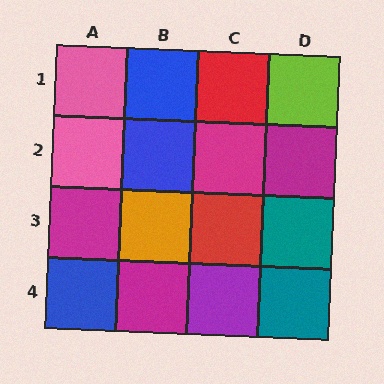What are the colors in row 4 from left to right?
Blue, magenta, purple, teal.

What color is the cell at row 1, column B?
Blue.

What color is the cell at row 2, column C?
Magenta.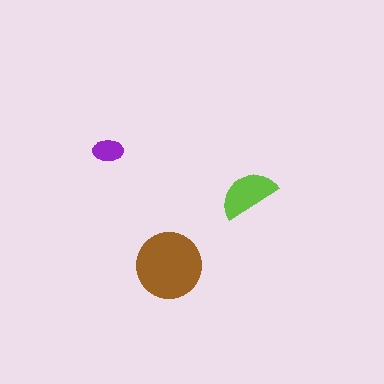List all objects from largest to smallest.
The brown circle, the lime semicircle, the purple ellipse.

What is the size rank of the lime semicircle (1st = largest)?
2nd.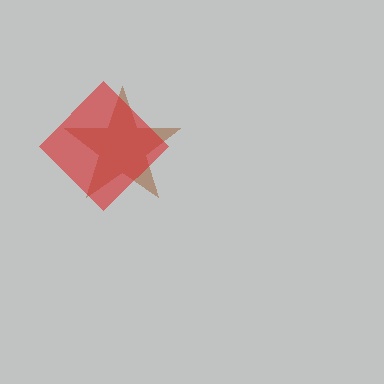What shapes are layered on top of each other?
The layered shapes are: a brown star, a red diamond.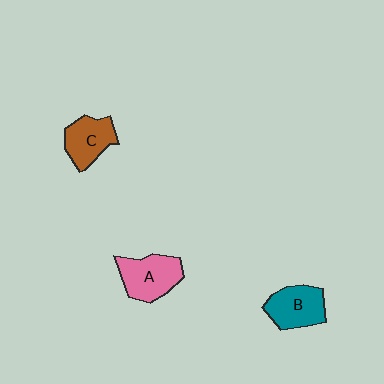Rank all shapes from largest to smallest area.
From largest to smallest: A (pink), B (teal), C (brown).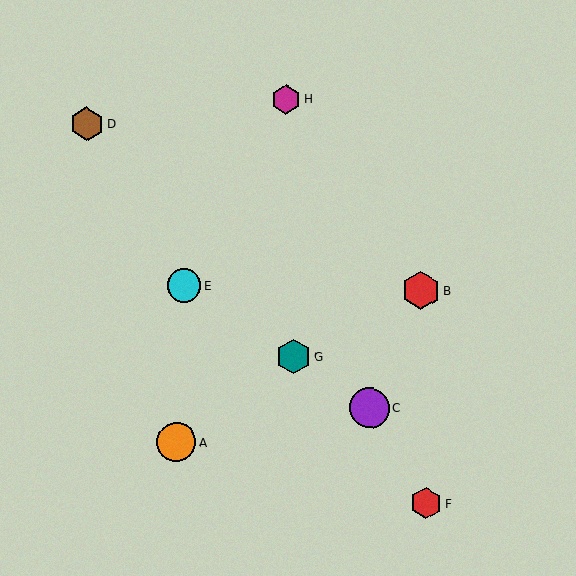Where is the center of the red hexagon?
The center of the red hexagon is at (426, 503).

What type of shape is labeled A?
Shape A is an orange circle.